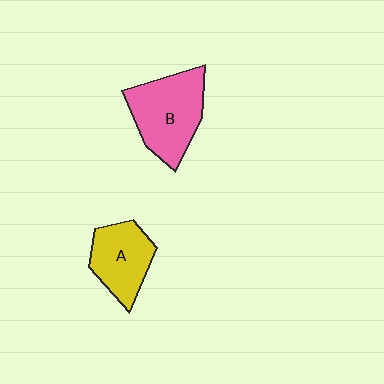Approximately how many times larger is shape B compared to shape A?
Approximately 1.3 times.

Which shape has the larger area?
Shape B (pink).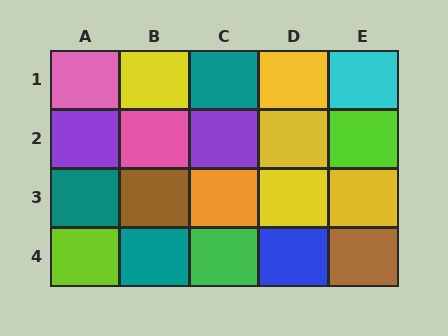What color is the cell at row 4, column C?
Green.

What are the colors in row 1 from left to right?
Pink, yellow, teal, yellow, cyan.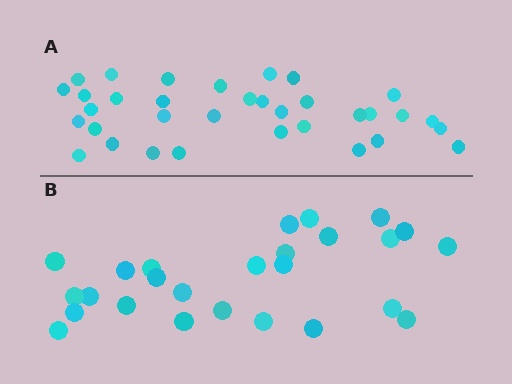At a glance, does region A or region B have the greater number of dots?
Region A (the top region) has more dots.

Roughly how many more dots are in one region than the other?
Region A has roughly 8 or so more dots than region B.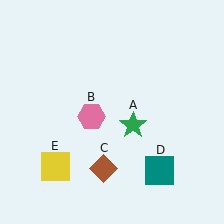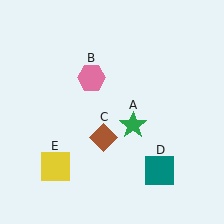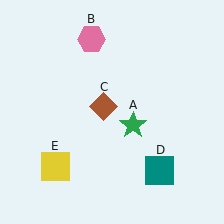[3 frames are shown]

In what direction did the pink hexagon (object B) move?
The pink hexagon (object B) moved up.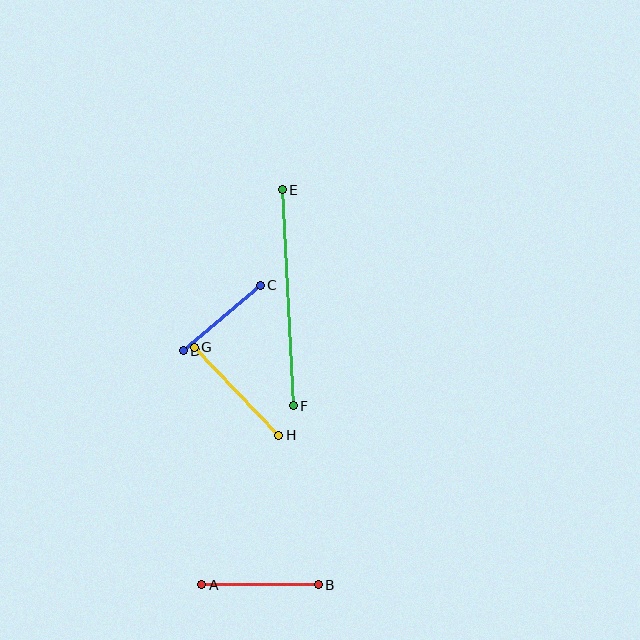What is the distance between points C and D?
The distance is approximately 101 pixels.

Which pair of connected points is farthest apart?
Points E and F are farthest apart.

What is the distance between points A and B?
The distance is approximately 116 pixels.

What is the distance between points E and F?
The distance is approximately 216 pixels.